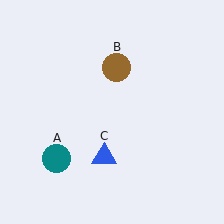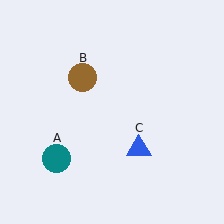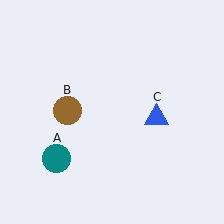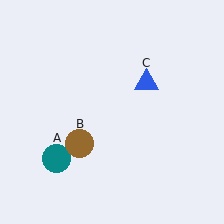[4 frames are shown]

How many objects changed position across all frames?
2 objects changed position: brown circle (object B), blue triangle (object C).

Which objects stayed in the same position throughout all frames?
Teal circle (object A) remained stationary.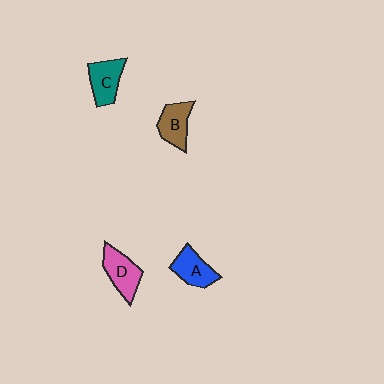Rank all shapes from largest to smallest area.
From largest to smallest: D (pink), C (teal), B (brown), A (blue).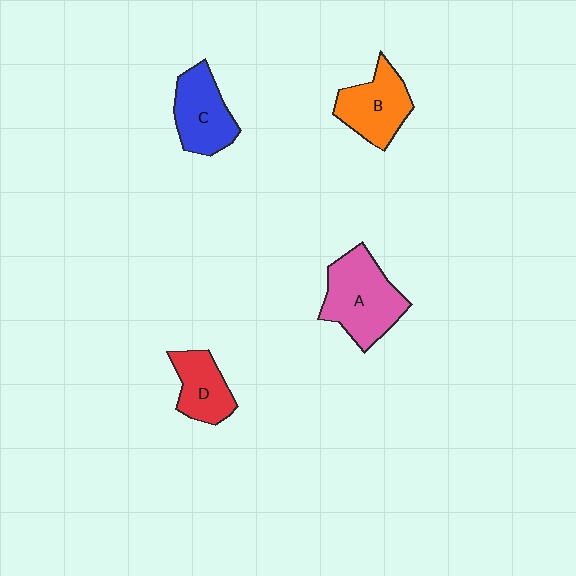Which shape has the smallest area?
Shape D (red).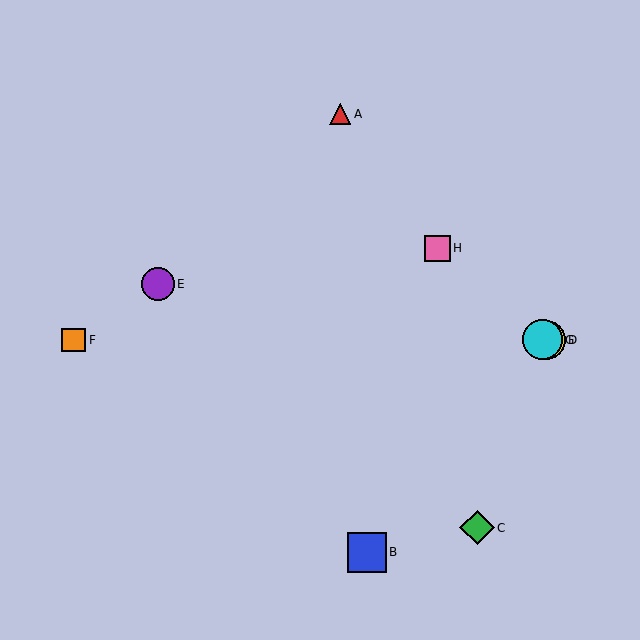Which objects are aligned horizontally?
Objects D, F, G are aligned horizontally.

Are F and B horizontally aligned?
No, F is at y≈340 and B is at y≈552.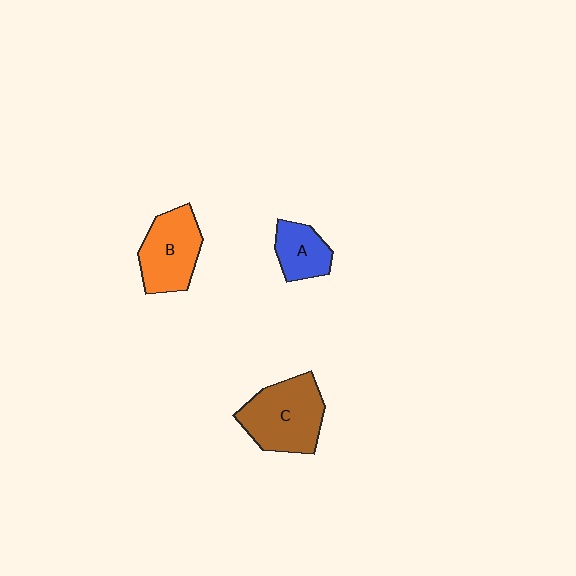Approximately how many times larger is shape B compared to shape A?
Approximately 1.6 times.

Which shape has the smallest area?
Shape A (blue).